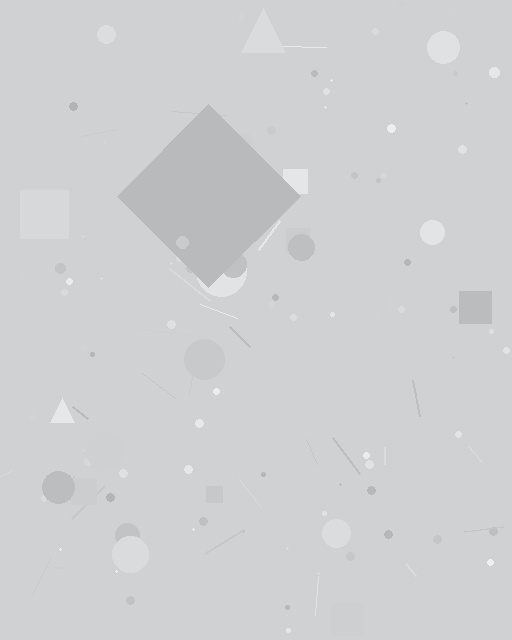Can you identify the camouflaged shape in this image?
The camouflaged shape is a diamond.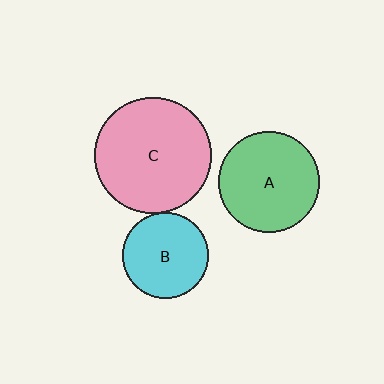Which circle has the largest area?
Circle C (pink).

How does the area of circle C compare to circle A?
Approximately 1.3 times.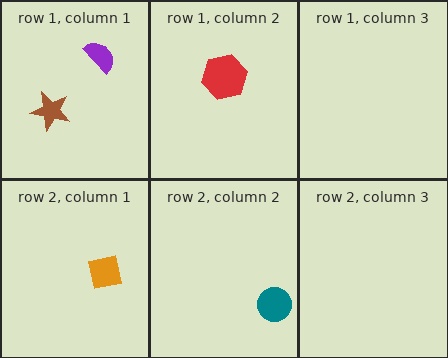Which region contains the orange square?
The row 2, column 1 region.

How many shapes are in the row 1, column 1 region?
2.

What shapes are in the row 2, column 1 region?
The orange square.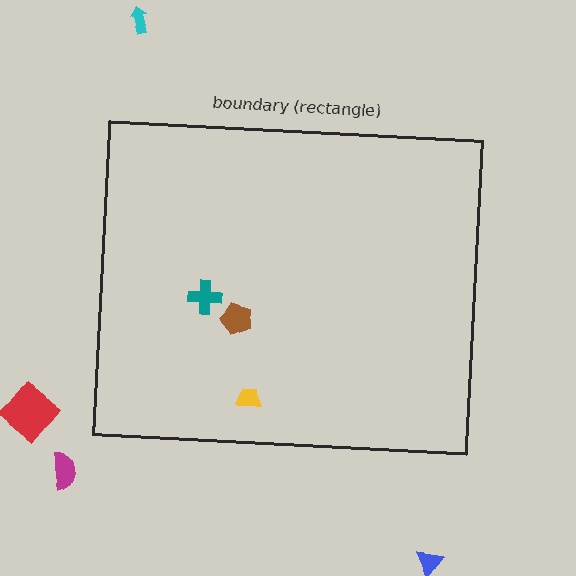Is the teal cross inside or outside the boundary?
Inside.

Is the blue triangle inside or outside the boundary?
Outside.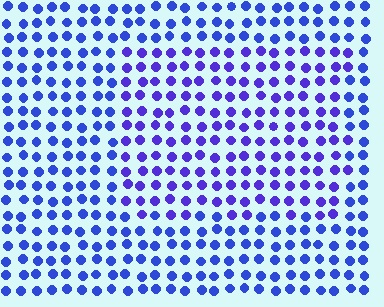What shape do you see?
I see a rectangle.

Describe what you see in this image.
The image is filled with small blue elements in a uniform arrangement. A rectangle-shaped region is visible where the elements are tinted to a slightly different hue, forming a subtle color boundary.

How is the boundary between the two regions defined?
The boundary is defined purely by a slight shift in hue (about 23 degrees). Spacing, size, and orientation are identical on both sides.